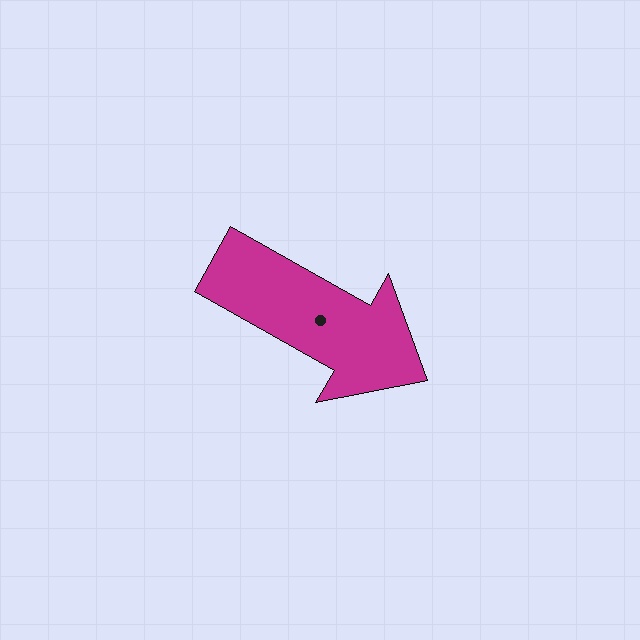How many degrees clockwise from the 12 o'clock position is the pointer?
Approximately 120 degrees.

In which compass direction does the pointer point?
Southeast.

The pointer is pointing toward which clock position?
Roughly 4 o'clock.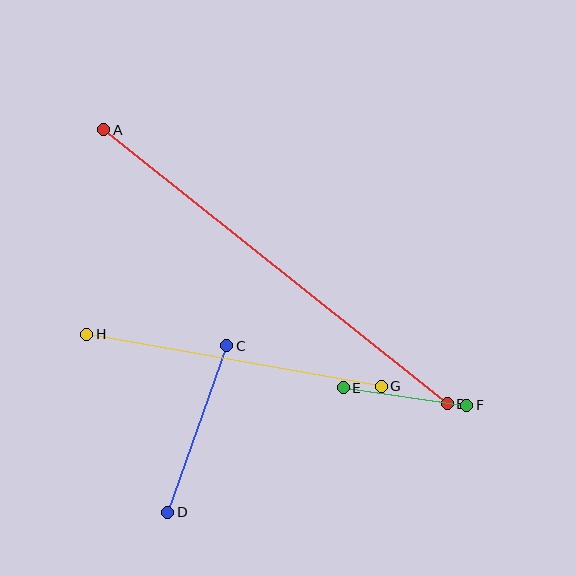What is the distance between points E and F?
The distance is approximately 125 pixels.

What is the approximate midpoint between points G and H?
The midpoint is at approximately (234, 360) pixels.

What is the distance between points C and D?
The distance is approximately 177 pixels.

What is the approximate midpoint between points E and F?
The midpoint is at approximately (405, 397) pixels.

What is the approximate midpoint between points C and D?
The midpoint is at approximately (197, 429) pixels.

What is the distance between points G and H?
The distance is approximately 299 pixels.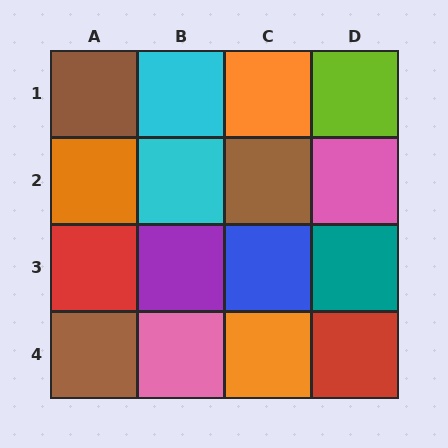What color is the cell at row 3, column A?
Red.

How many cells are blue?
1 cell is blue.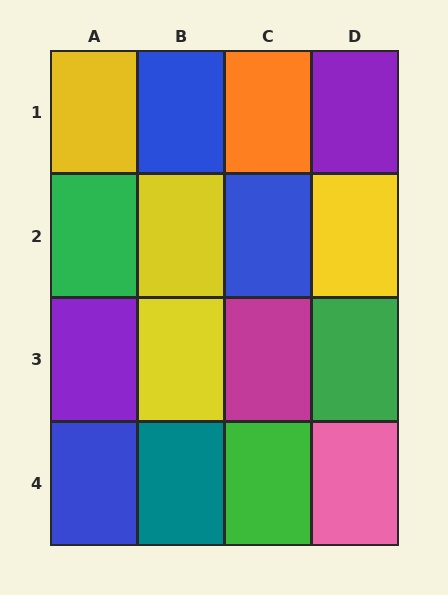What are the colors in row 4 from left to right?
Blue, teal, green, pink.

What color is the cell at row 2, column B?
Yellow.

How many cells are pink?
1 cell is pink.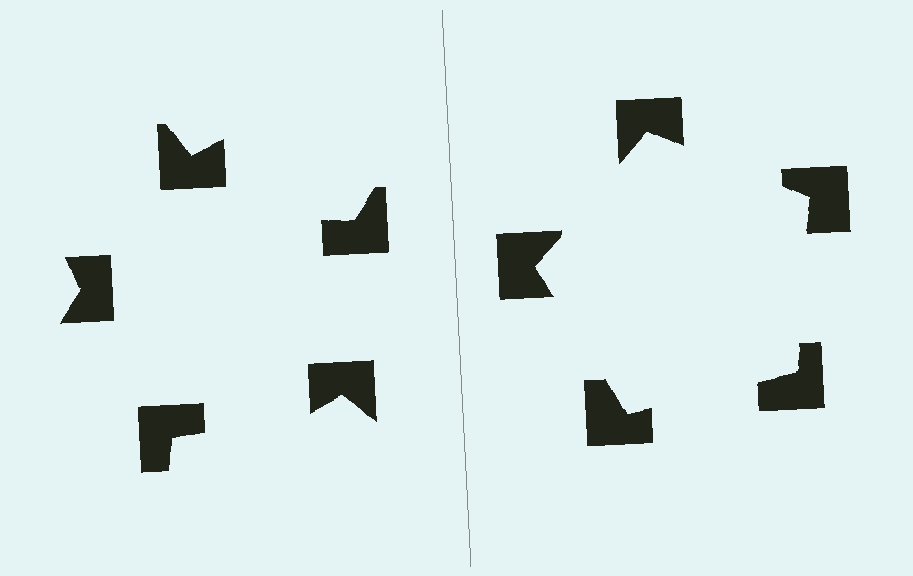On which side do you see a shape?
An illusory pentagon appears on the right side. On the left side the wedge cuts are rotated, so no coherent shape forms.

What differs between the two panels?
The notched squares are positioned identically on both sides; only the wedge orientations differ. On the right they align to a pentagon; on the left they are misaligned.